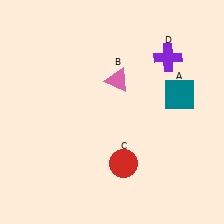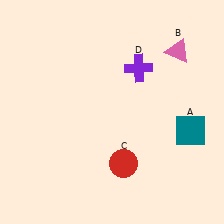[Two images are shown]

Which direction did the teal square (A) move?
The teal square (A) moved down.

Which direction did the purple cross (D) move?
The purple cross (D) moved left.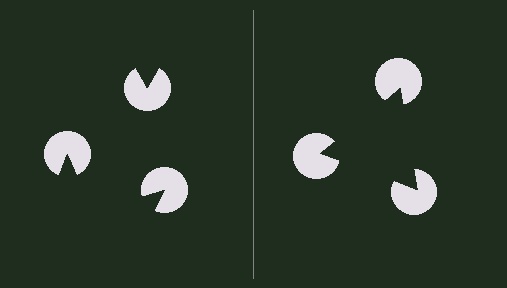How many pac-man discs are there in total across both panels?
6 — 3 on each side.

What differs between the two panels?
The pac-man discs are positioned identically on both sides; only the wedge orientations differ. On the right they align to a triangle; on the left they are misaligned.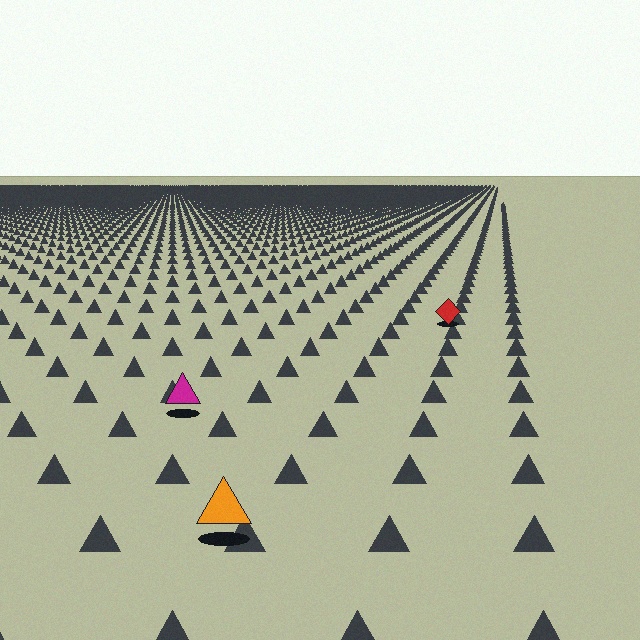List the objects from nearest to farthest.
From nearest to farthest: the orange triangle, the magenta triangle, the red diamond.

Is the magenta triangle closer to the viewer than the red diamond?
Yes. The magenta triangle is closer — you can tell from the texture gradient: the ground texture is coarser near it.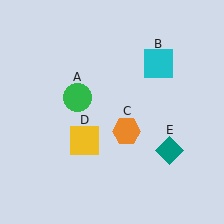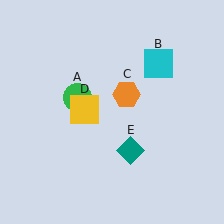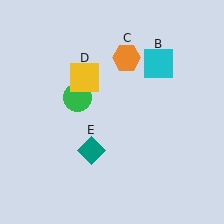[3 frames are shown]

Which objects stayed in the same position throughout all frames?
Green circle (object A) and cyan square (object B) remained stationary.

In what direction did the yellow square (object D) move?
The yellow square (object D) moved up.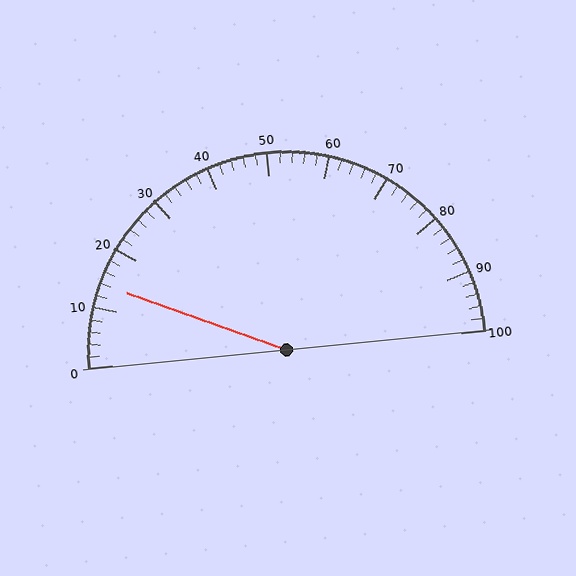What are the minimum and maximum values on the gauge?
The gauge ranges from 0 to 100.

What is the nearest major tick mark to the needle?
The nearest major tick mark is 10.